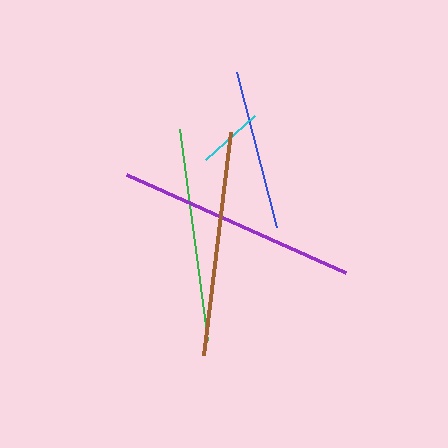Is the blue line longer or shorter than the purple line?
The purple line is longer than the blue line.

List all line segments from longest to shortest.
From longest to shortest: purple, brown, green, blue, cyan.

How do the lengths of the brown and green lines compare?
The brown and green lines are approximately the same length.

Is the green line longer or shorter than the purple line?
The purple line is longer than the green line.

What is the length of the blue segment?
The blue segment is approximately 160 pixels long.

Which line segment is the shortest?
The cyan line is the shortest at approximately 66 pixels.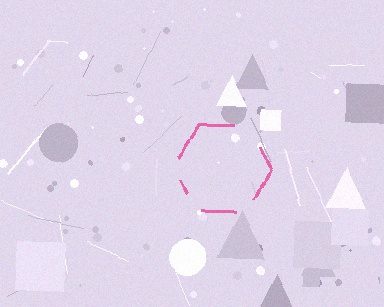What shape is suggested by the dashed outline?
The dashed outline suggests a hexagon.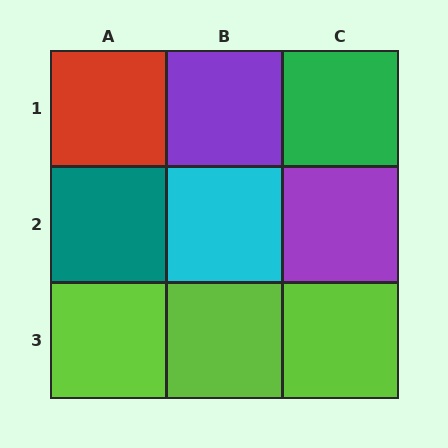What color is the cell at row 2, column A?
Teal.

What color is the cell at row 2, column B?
Cyan.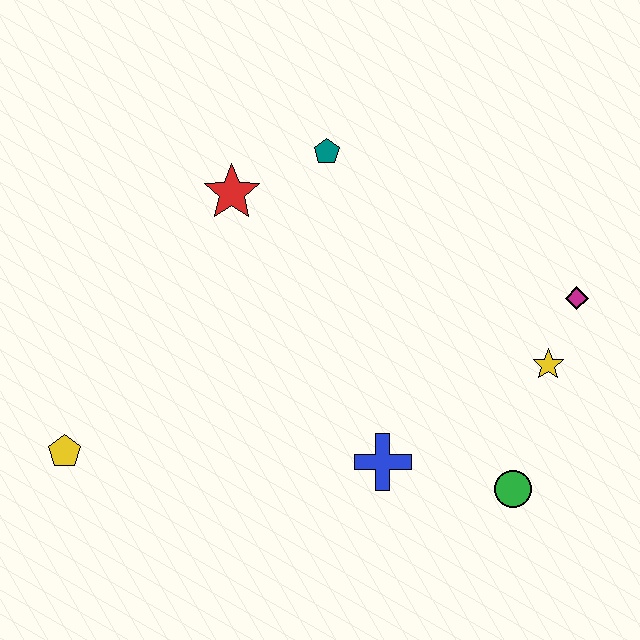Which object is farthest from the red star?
The green circle is farthest from the red star.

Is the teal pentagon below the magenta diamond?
No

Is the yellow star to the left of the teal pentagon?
No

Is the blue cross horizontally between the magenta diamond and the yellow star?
No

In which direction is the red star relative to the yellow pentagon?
The red star is above the yellow pentagon.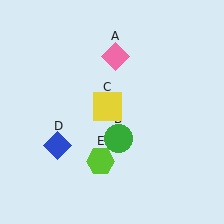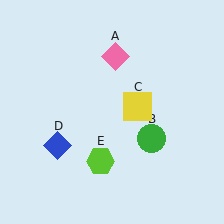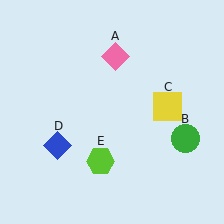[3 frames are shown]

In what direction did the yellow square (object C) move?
The yellow square (object C) moved right.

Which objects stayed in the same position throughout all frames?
Pink diamond (object A) and blue diamond (object D) and lime hexagon (object E) remained stationary.